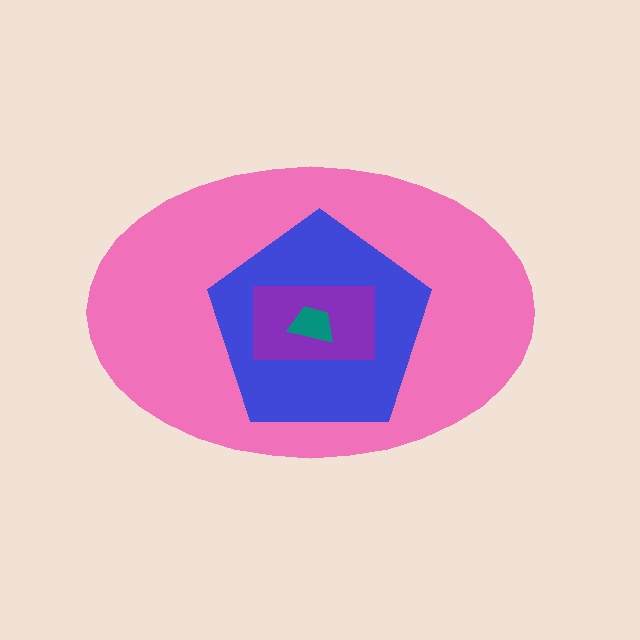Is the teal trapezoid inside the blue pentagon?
Yes.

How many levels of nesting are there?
4.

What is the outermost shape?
The pink ellipse.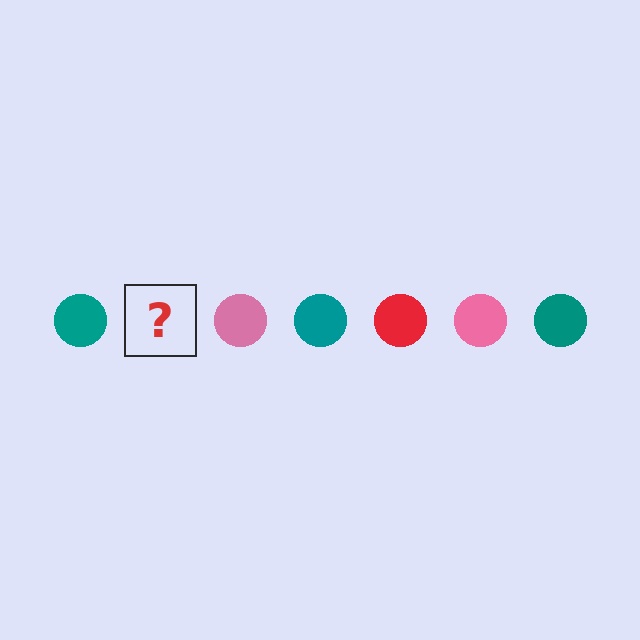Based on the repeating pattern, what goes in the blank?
The blank should be a red circle.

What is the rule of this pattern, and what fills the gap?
The rule is that the pattern cycles through teal, red, pink circles. The gap should be filled with a red circle.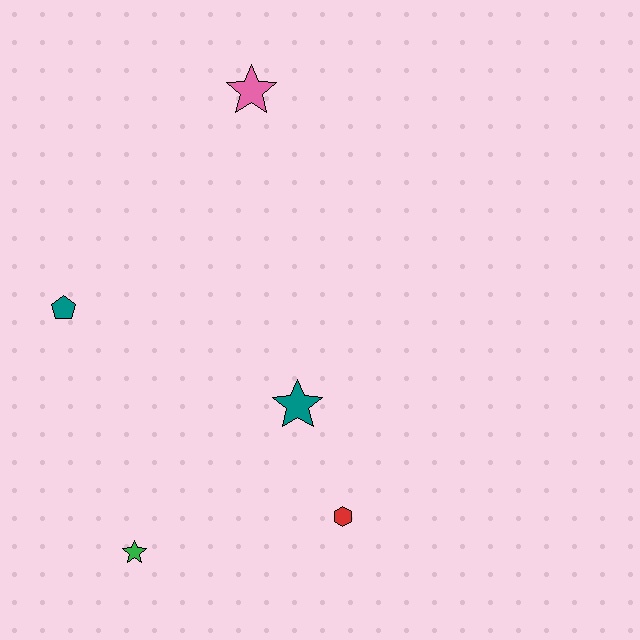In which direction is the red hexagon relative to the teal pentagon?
The red hexagon is to the right of the teal pentagon.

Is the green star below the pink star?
Yes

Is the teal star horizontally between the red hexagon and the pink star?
Yes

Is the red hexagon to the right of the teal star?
Yes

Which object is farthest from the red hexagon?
The pink star is farthest from the red hexagon.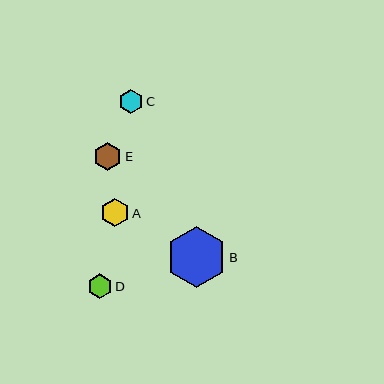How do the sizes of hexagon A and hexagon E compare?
Hexagon A and hexagon E are approximately the same size.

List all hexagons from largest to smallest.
From largest to smallest: B, A, E, D, C.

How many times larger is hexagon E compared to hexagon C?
Hexagon E is approximately 1.2 times the size of hexagon C.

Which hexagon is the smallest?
Hexagon C is the smallest with a size of approximately 24 pixels.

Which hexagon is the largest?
Hexagon B is the largest with a size of approximately 60 pixels.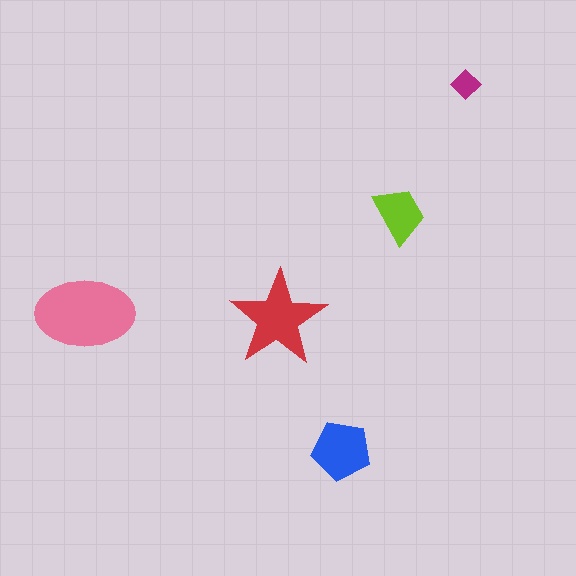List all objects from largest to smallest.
The pink ellipse, the red star, the blue pentagon, the lime trapezoid, the magenta diamond.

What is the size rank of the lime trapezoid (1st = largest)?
4th.